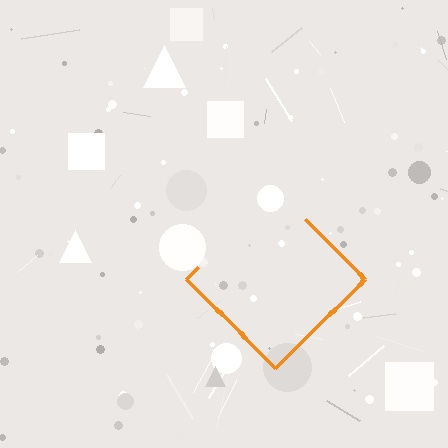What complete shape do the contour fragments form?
The contour fragments form a diamond.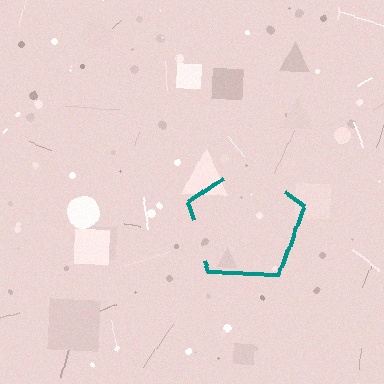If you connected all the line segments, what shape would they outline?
They would outline a pentagon.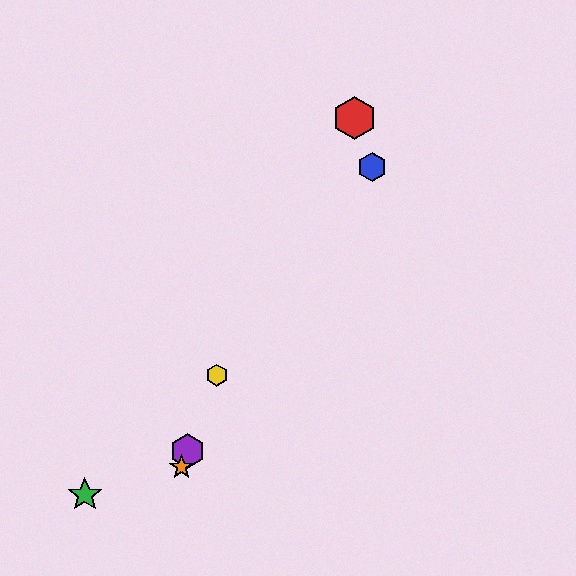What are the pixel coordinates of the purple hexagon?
The purple hexagon is at (188, 451).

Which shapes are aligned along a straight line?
The yellow hexagon, the purple hexagon, the orange star are aligned along a straight line.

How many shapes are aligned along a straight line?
3 shapes (the yellow hexagon, the purple hexagon, the orange star) are aligned along a straight line.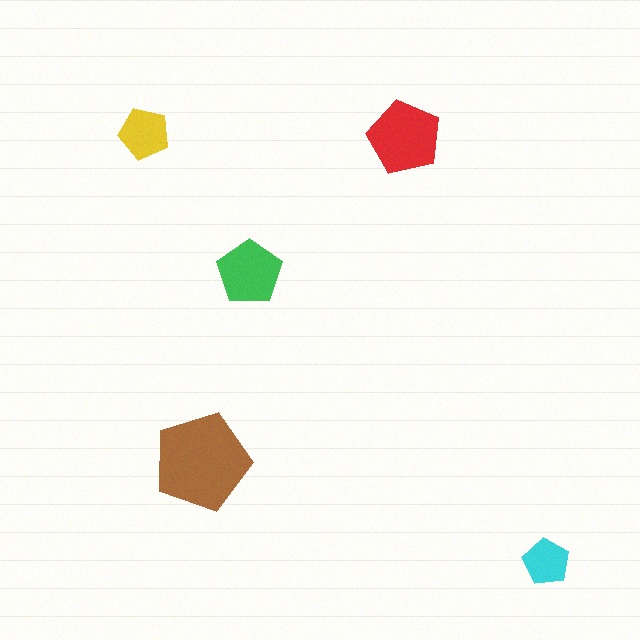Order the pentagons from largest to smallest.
the brown one, the red one, the green one, the yellow one, the cyan one.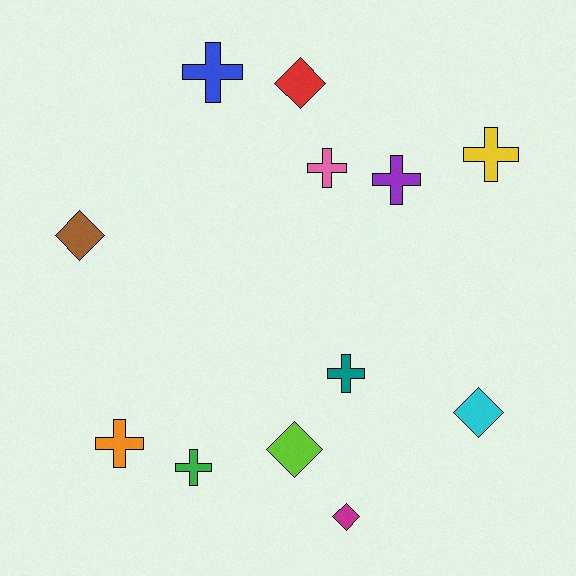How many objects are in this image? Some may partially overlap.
There are 12 objects.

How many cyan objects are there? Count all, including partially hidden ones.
There is 1 cyan object.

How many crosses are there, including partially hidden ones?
There are 7 crosses.